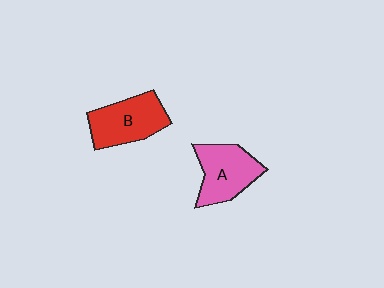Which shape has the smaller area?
Shape A (pink).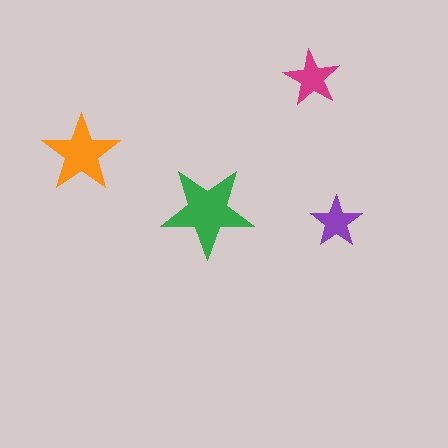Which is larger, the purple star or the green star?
The green one.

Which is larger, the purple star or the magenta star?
The magenta one.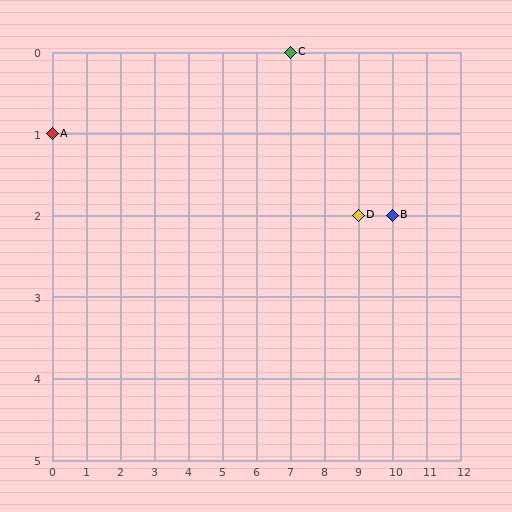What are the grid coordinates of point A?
Point A is at grid coordinates (0, 1).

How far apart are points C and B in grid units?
Points C and B are 3 columns and 2 rows apart (about 3.6 grid units diagonally).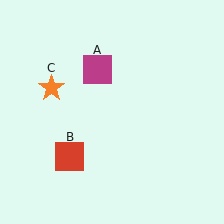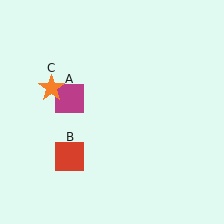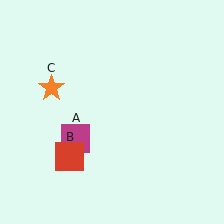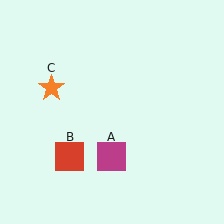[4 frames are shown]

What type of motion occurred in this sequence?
The magenta square (object A) rotated counterclockwise around the center of the scene.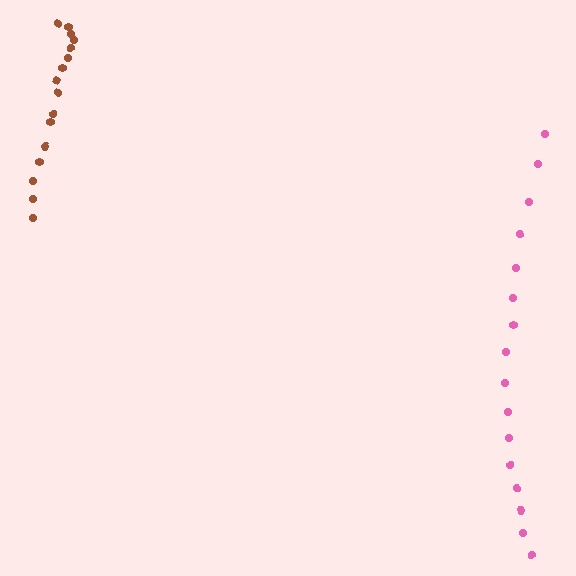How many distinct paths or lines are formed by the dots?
There are 2 distinct paths.